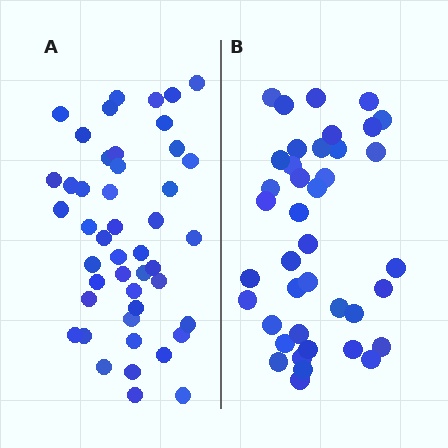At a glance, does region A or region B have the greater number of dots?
Region A (the left region) has more dots.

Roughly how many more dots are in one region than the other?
Region A has about 6 more dots than region B.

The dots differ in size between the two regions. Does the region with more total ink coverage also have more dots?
No. Region B has more total ink coverage because its dots are larger, but region A actually contains more individual dots. Total area can be misleading — the number of items is what matters here.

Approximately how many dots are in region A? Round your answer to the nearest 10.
About 50 dots. (The exact count is 46, which rounds to 50.)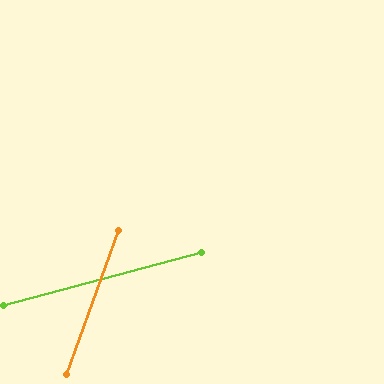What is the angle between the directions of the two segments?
Approximately 55 degrees.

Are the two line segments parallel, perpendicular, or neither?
Neither parallel nor perpendicular — they differ by about 55°.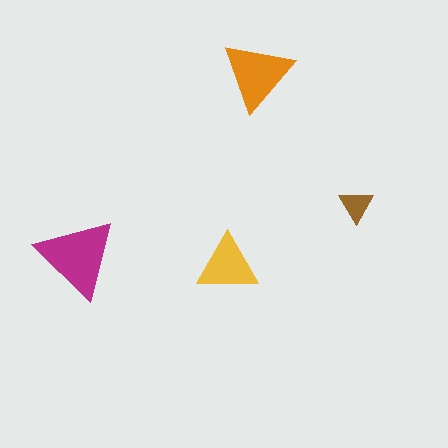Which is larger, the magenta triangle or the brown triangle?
The magenta one.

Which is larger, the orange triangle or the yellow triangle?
The orange one.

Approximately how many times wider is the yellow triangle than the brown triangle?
About 2 times wider.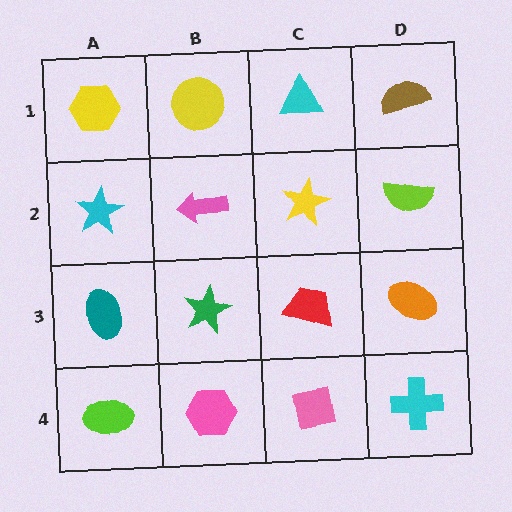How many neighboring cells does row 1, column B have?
3.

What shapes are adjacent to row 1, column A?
A cyan star (row 2, column A), a yellow circle (row 1, column B).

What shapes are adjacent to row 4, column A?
A teal ellipse (row 3, column A), a pink hexagon (row 4, column B).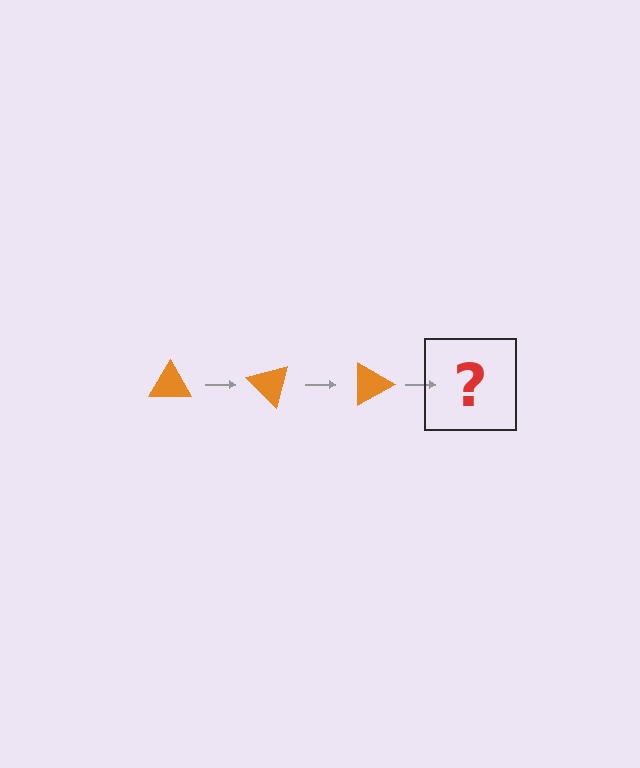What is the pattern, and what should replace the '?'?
The pattern is that the triangle rotates 45 degrees each step. The '?' should be an orange triangle rotated 135 degrees.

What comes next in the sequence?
The next element should be an orange triangle rotated 135 degrees.